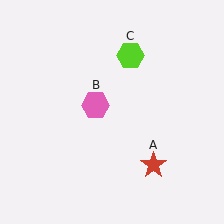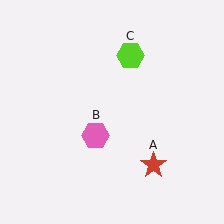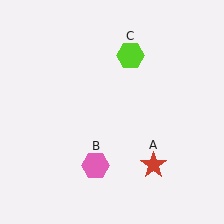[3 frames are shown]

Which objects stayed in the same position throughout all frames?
Red star (object A) and lime hexagon (object C) remained stationary.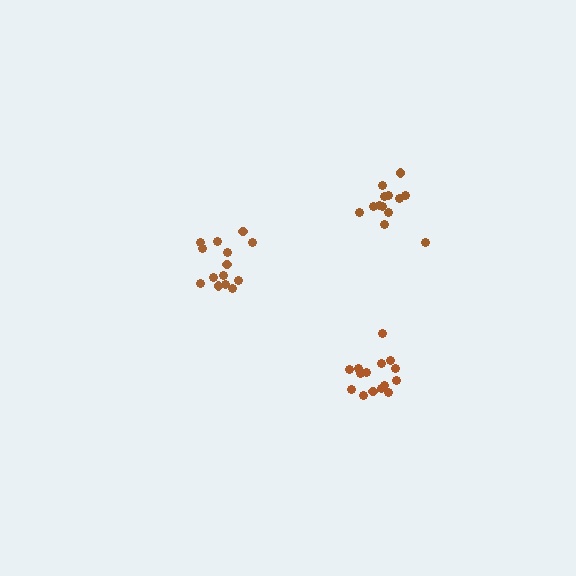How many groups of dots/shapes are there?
There are 3 groups.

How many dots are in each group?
Group 1: 14 dots, Group 2: 15 dots, Group 3: 13 dots (42 total).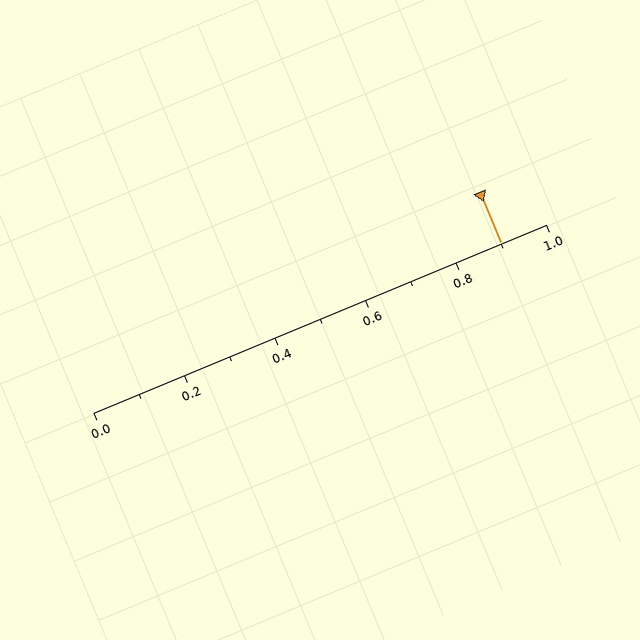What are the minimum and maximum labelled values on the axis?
The axis runs from 0.0 to 1.0.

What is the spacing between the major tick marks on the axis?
The major ticks are spaced 0.2 apart.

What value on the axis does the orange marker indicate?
The marker indicates approximately 0.9.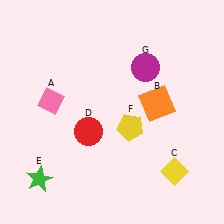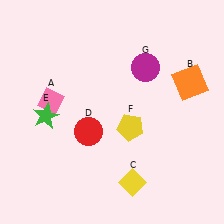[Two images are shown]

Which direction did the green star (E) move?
The green star (E) moved up.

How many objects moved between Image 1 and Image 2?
3 objects moved between the two images.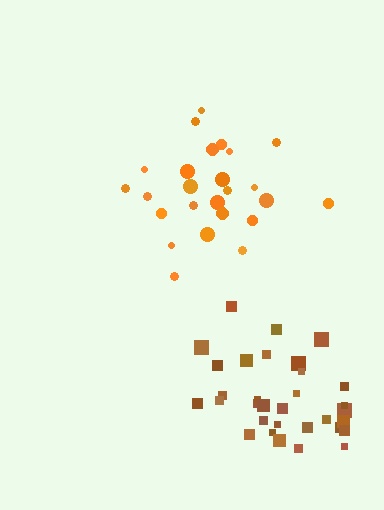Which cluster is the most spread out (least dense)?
Brown.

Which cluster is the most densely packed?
Orange.